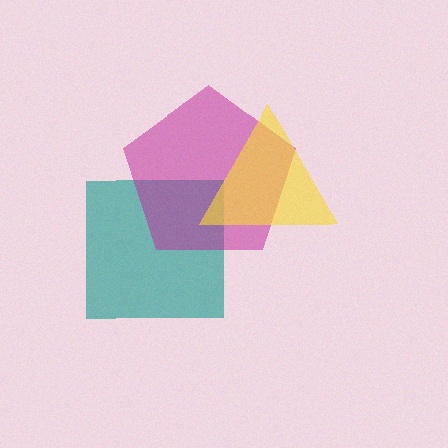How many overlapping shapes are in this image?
There are 3 overlapping shapes in the image.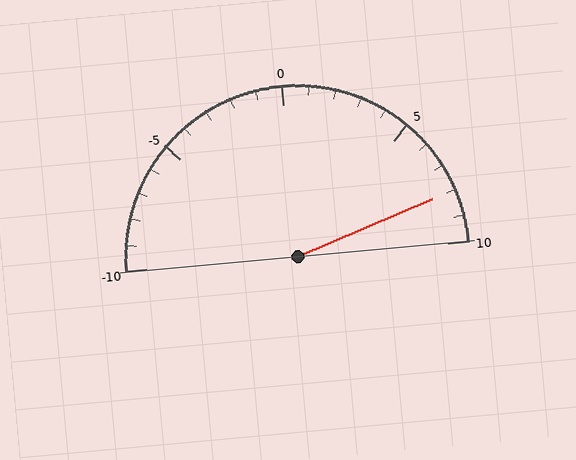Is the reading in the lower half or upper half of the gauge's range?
The reading is in the upper half of the range (-10 to 10).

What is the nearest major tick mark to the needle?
The nearest major tick mark is 10.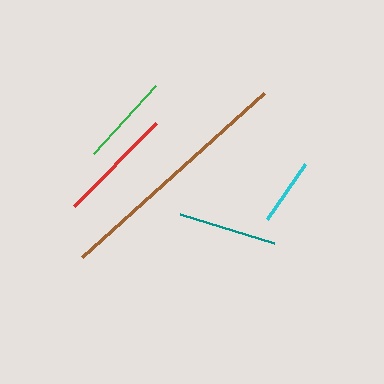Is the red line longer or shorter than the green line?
The red line is longer than the green line.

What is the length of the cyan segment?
The cyan segment is approximately 67 pixels long.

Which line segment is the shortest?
The cyan line is the shortest at approximately 67 pixels.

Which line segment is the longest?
The brown line is the longest at approximately 244 pixels.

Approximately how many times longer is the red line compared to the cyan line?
The red line is approximately 1.7 times the length of the cyan line.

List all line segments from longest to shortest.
From longest to shortest: brown, red, teal, green, cyan.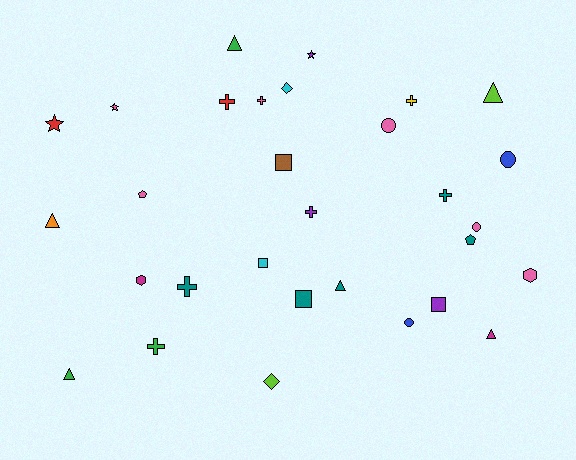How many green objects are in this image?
There are 3 green objects.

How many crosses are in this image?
There are 7 crosses.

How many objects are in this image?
There are 30 objects.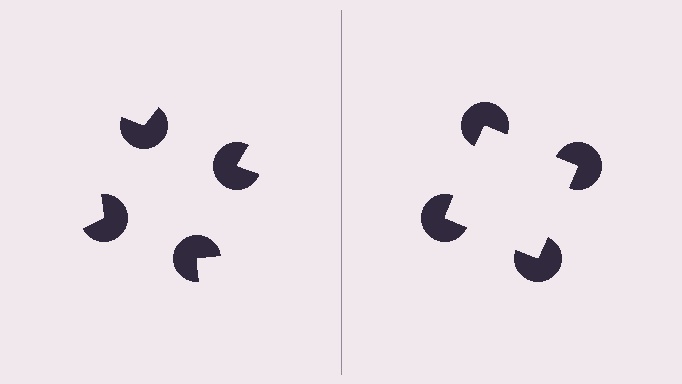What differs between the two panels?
The pac-man discs are positioned identically on both sides; only the wedge orientations differ. On the right they align to a square; on the left they are misaligned.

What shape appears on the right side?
An illusory square.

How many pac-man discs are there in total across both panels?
8 — 4 on each side.